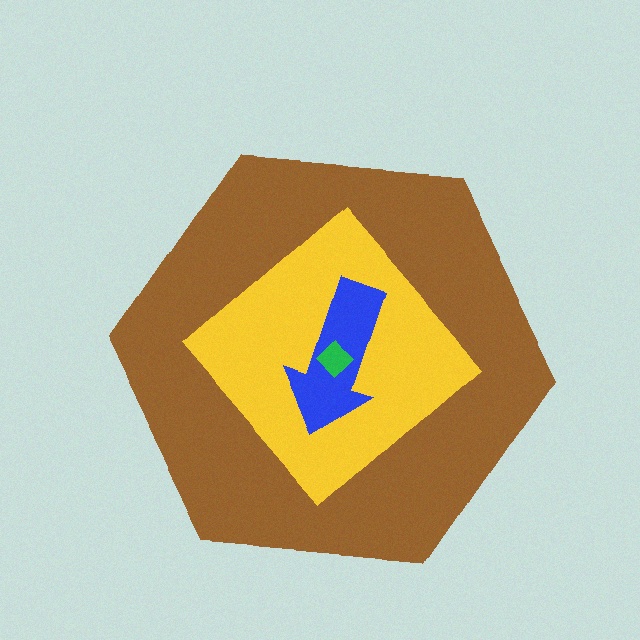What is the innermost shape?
The green diamond.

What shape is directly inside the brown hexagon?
The yellow diamond.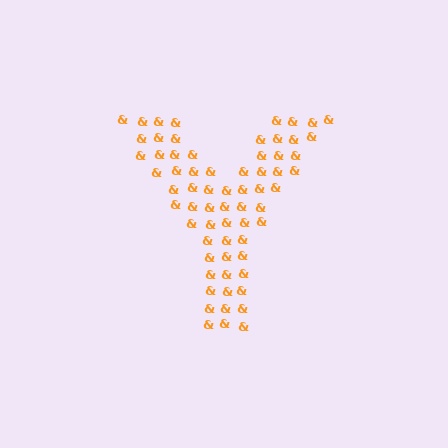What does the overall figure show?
The overall figure shows the letter Y.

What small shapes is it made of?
It is made of small ampersands.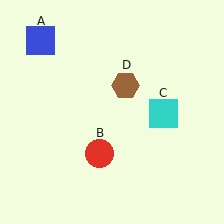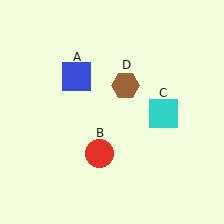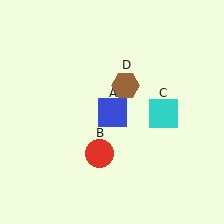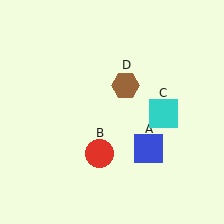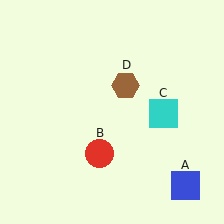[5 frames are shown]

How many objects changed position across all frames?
1 object changed position: blue square (object A).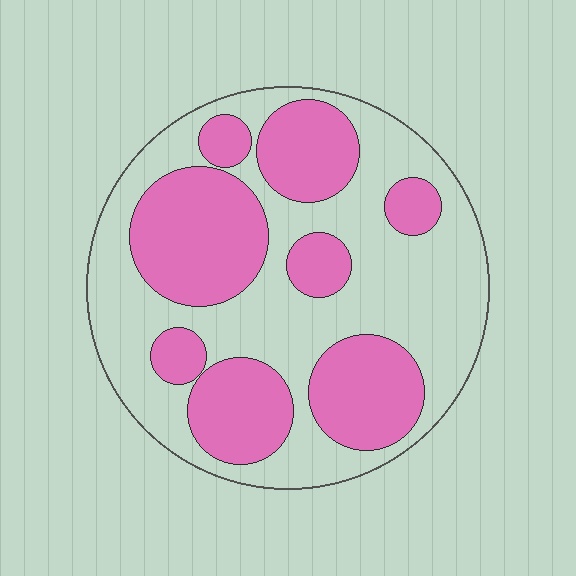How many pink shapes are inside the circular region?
8.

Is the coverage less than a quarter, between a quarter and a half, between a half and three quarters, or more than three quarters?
Between a quarter and a half.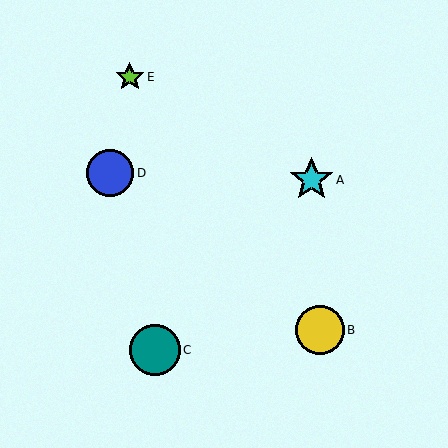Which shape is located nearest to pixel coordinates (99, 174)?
The blue circle (labeled D) at (110, 173) is nearest to that location.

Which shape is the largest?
The teal circle (labeled C) is the largest.